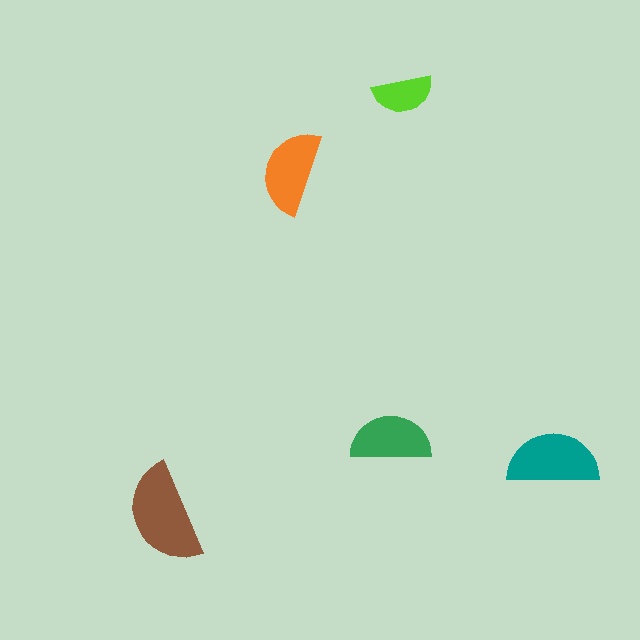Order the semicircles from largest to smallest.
the brown one, the teal one, the orange one, the green one, the lime one.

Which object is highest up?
The lime semicircle is topmost.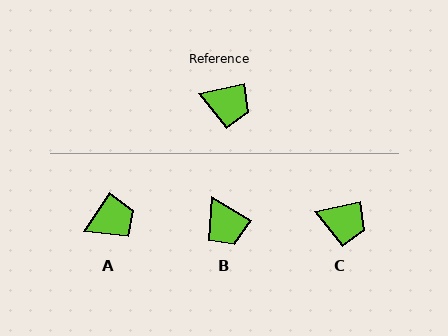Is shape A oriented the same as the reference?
No, it is off by about 44 degrees.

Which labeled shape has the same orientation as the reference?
C.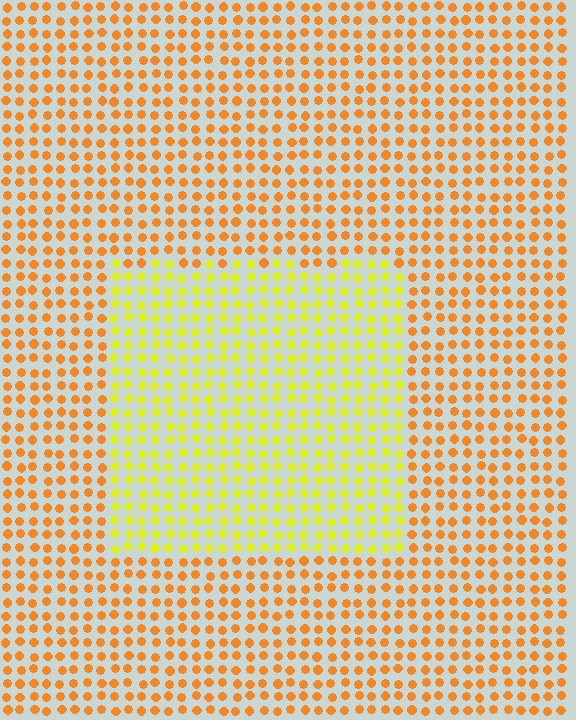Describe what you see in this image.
The image is filled with small orange elements in a uniform arrangement. A rectangle-shaped region is visible where the elements are tinted to a slightly different hue, forming a subtle color boundary.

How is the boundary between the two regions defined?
The boundary is defined purely by a slight shift in hue (about 38 degrees). Spacing, size, and orientation are identical on both sides.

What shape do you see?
I see a rectangle.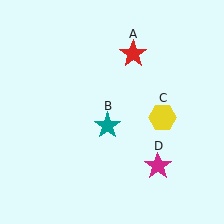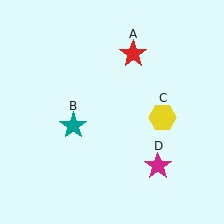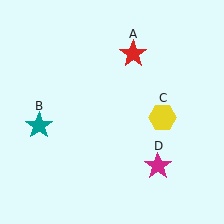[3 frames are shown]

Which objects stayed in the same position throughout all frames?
Red star (object A) and yellow hexagon (object C) and magenta star (object D) remained stationary.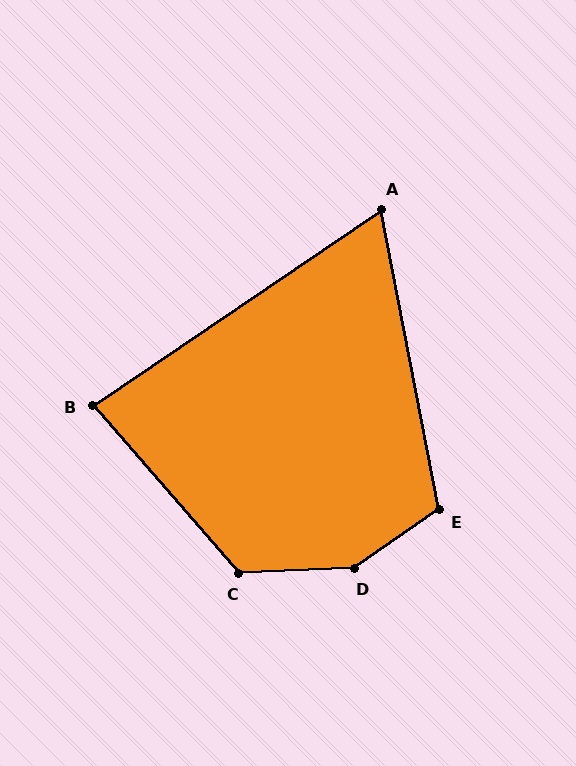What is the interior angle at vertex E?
Approximately 114 degrees (obtuse).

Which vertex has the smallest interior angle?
A, at approximately 67 degrees.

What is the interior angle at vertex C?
Approximately 129 degrees (obtuse).